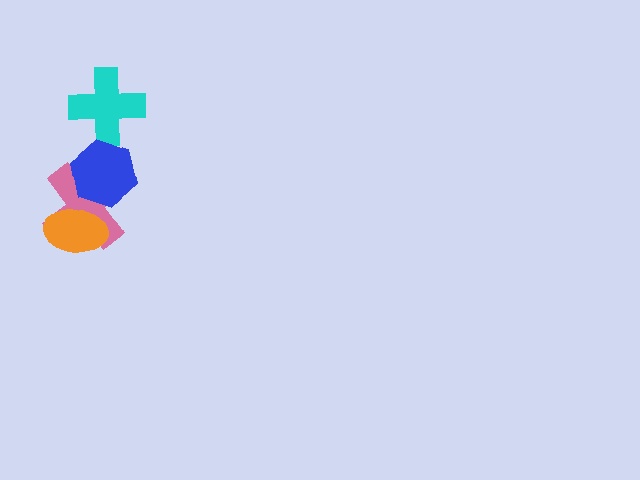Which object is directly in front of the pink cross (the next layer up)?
The blue hexagon is directly in front of the pink cross.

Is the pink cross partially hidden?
Yes, it is partially covered by another shape.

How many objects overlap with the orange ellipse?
1 object overlaps with the orange ellipse.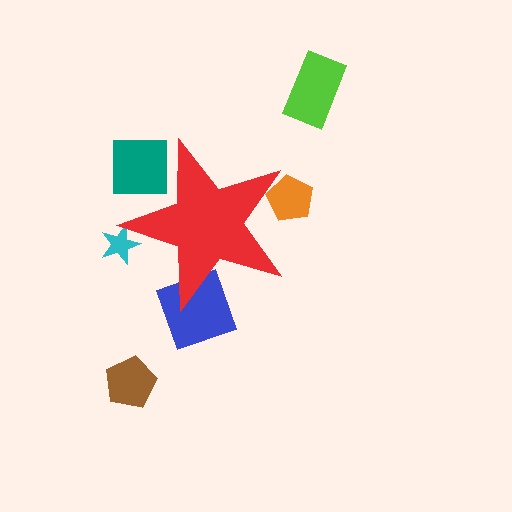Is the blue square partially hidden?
Yes, the blue square is partially hidden behind the red star.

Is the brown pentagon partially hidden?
No, the brown pentagon is fully visible.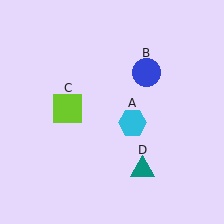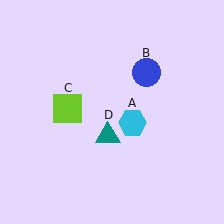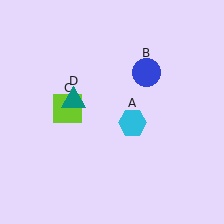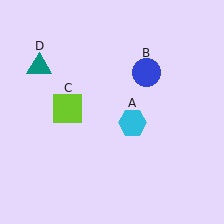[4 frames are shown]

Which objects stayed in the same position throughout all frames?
Cyan hexagon (object A) and blue circle (object B) and lime square (object C) remained stationary.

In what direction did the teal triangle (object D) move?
The teal triangle (object D) moved up and to the left.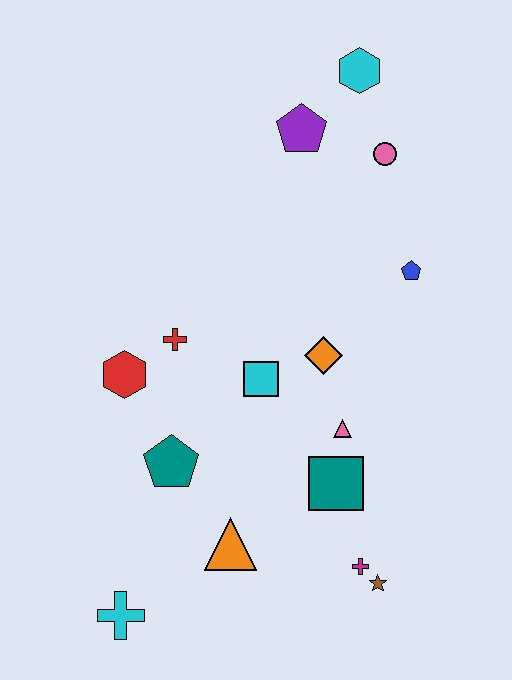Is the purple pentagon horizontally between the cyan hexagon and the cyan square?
Yes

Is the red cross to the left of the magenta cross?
Yes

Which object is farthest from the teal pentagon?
The cyan hexagon is farthest from the teal pentagon.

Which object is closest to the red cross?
The red hexagon is closest to the red cross.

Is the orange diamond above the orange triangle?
Yes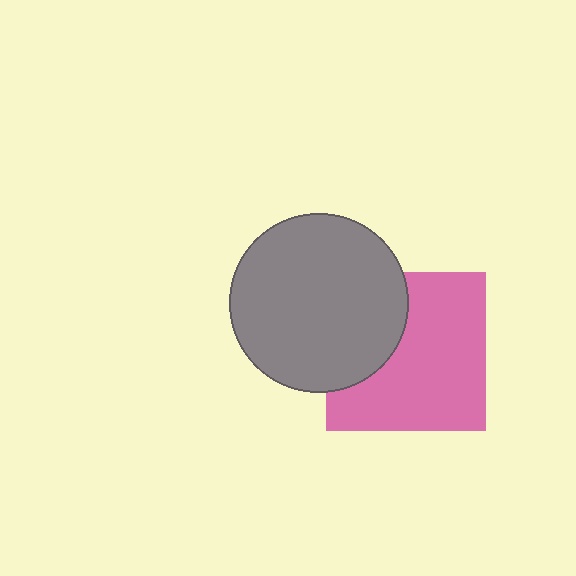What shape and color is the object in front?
The object in front is a gray circle.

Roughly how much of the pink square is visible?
Most of it is visible (roughly 67%).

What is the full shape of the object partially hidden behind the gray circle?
The partially hidden object is a pink square.